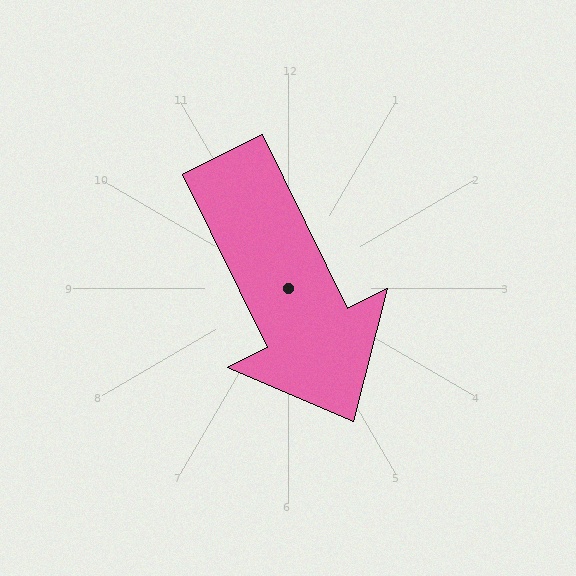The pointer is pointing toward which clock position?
Roughly 5 o'clock.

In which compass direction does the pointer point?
Southeast.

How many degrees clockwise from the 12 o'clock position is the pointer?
Approximately 154 degrees.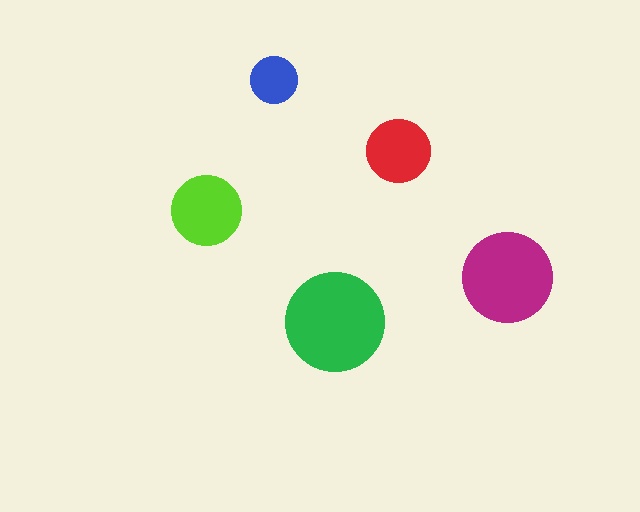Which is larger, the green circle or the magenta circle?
The green one.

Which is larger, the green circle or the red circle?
The green one.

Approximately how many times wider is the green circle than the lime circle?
About 1.5 times wider.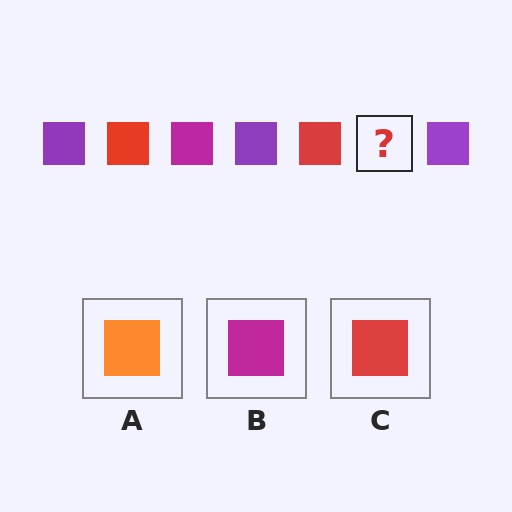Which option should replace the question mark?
Option B.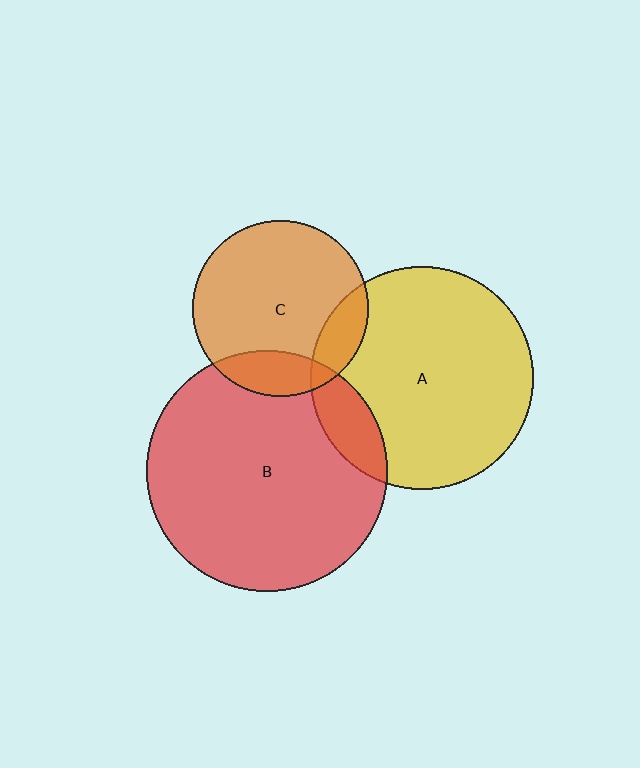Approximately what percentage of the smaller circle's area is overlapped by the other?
Approximately 15%.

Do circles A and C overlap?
Yes.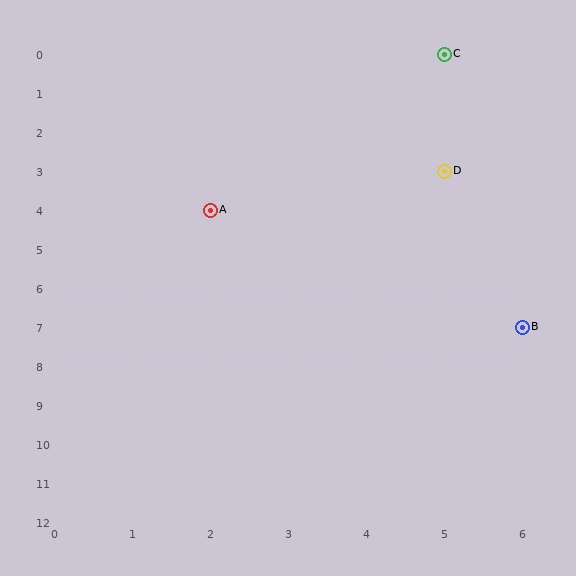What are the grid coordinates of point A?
Point A is at grid coordinates (2, 4).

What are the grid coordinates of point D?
Point D is at grid coordinates (5, 3).